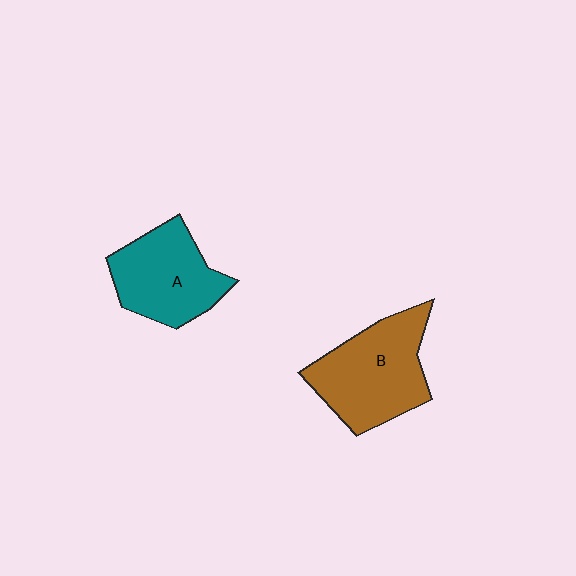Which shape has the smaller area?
Shape A (teal).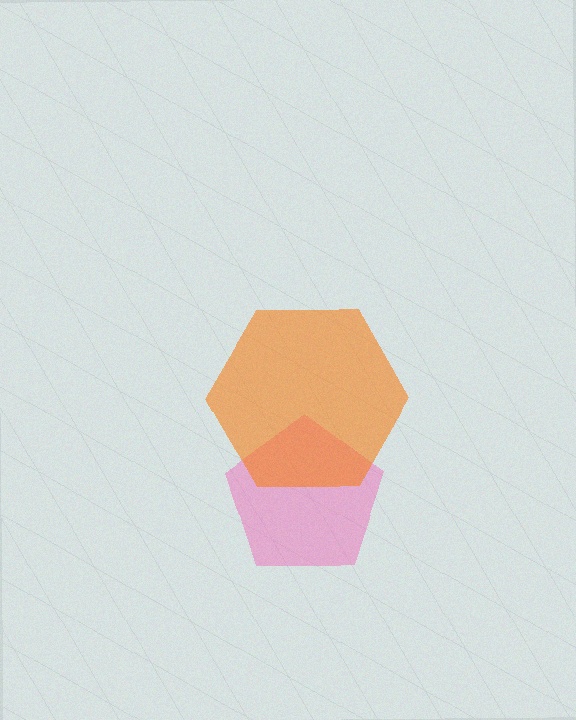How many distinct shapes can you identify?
There are 2 distinct shapes: a pink pentagon, an orange hexagon.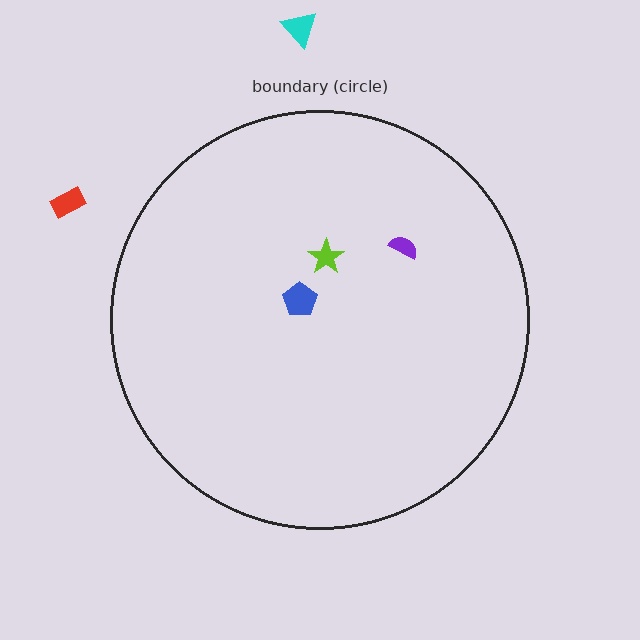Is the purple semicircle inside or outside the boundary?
Inside.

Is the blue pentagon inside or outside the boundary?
Inside.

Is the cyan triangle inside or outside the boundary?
Outside.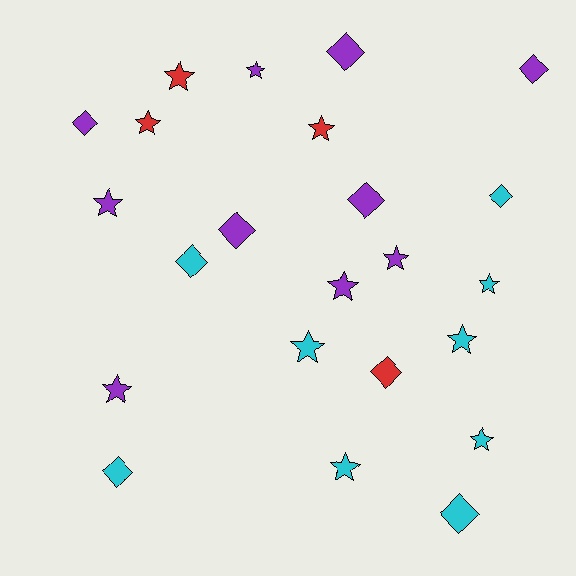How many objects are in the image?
There are 23 objects.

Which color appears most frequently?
Purple, with 10 objects.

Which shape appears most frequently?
Star, with 13 objects.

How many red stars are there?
There are 3 red stars.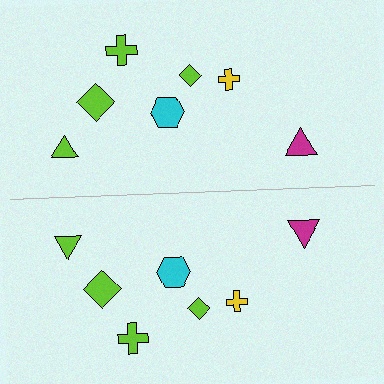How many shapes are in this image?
There are 14 shapes in this image.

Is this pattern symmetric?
Yes, this pattern has bilateral (reflection) symmetry.